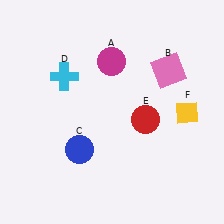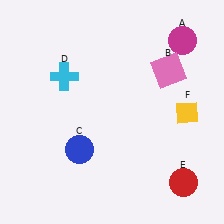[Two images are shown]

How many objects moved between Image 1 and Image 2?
2 objects moved between the two images.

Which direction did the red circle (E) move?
The red circle (E) moved down.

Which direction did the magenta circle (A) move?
The magenta circle (A) moved right.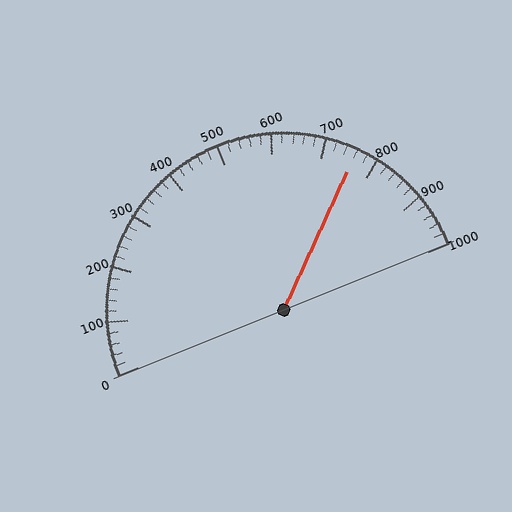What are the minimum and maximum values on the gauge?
The gauge ranges from 0 to 1000.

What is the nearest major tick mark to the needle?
The nearest major tick mark is 800.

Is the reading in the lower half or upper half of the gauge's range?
The reading is in the upper half of the range (0 to 1000).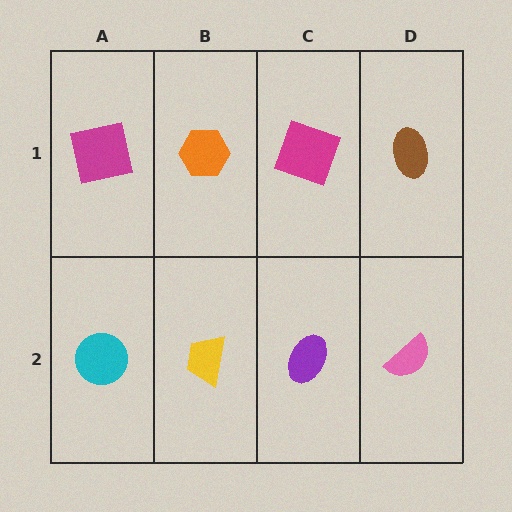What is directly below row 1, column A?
A cyan circle.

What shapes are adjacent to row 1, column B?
A yellow trapezoid (row 2, column B), a magenta square (row 1, column A), a magenta square (row 1, column C).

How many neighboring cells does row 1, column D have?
2.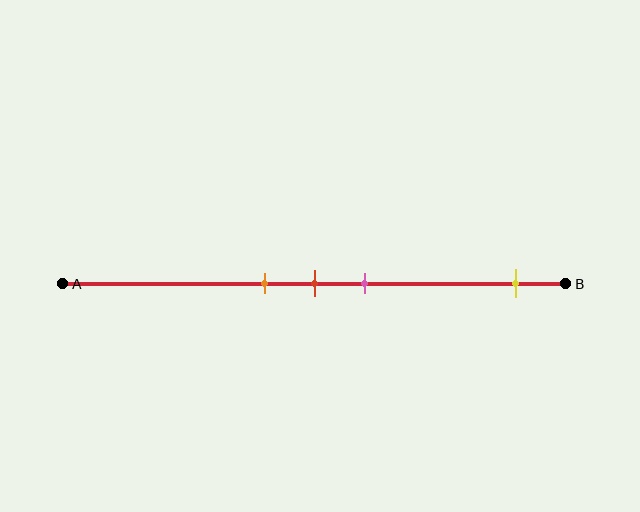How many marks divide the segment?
There are 4 marks dividing the segment.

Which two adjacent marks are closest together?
The orange and red marks are the closest adjacent pair.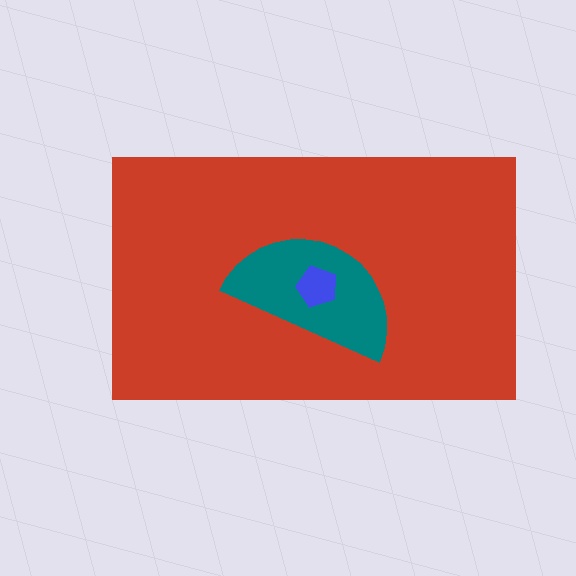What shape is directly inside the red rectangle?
The teal semicircle.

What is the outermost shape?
The red rectangle.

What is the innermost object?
The blue pentagon.